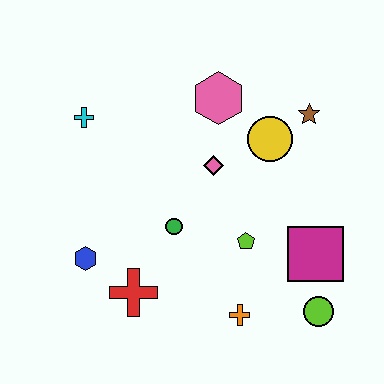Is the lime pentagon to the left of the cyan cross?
No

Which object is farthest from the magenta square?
The cyan cross is farthest from the magenta square.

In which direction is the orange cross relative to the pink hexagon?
The orange cross is below the pink hexagon.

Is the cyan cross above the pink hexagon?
No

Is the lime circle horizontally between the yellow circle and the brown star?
No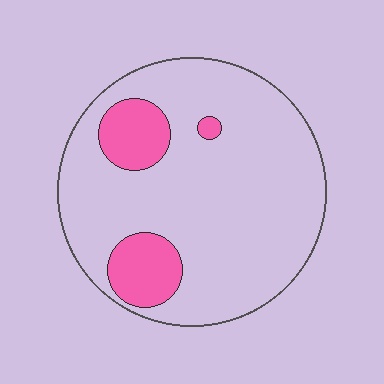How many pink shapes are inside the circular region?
3.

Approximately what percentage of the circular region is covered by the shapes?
Approximately 15%.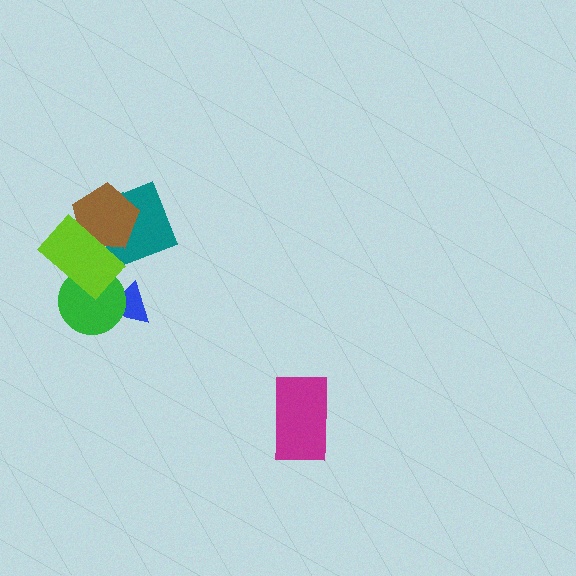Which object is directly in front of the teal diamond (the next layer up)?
The brown pentagon is directly in front of the teal diamond.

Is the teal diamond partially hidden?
Yes, it is partially covered by another shape.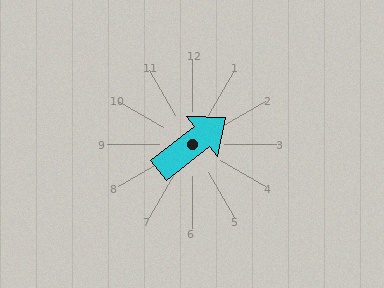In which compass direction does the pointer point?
Northeast.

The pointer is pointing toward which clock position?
Roughly 2 o'clock.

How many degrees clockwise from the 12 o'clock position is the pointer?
Approximately 52 degrees.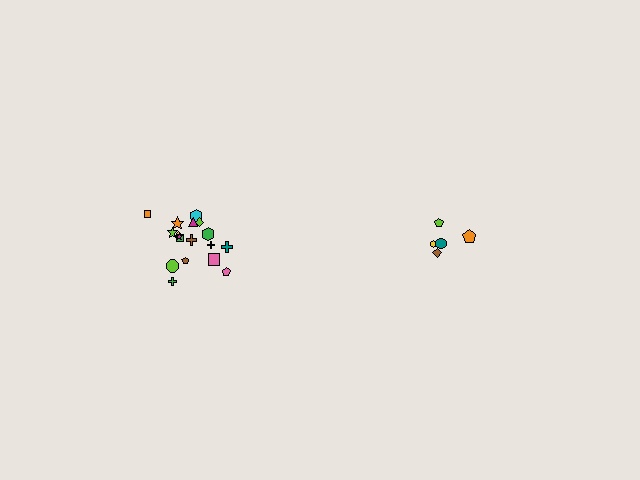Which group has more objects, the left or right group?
The left group.